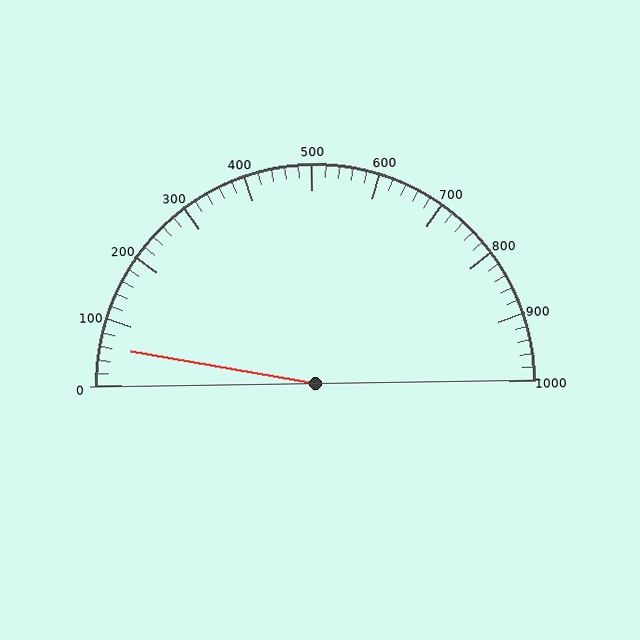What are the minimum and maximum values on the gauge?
The gauge ranges from 0 to 1000.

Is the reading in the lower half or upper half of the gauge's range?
The reading is in the lower half of the range (0 to 1000).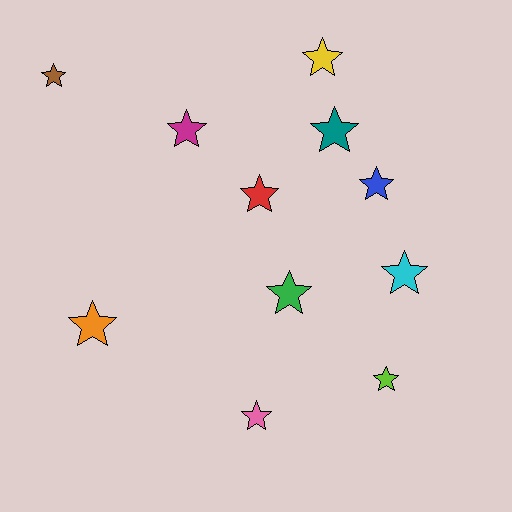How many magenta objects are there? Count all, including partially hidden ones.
There is 1 magenta object.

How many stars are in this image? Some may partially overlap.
There are 11 stars.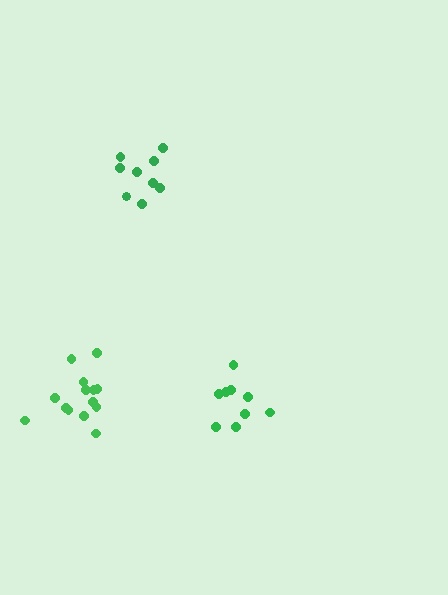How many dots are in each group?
Group 1: 9 dots, Group 2: 14 dots, Group 3: 9 dots (32 total).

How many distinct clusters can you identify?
There are 3 distinct clusters.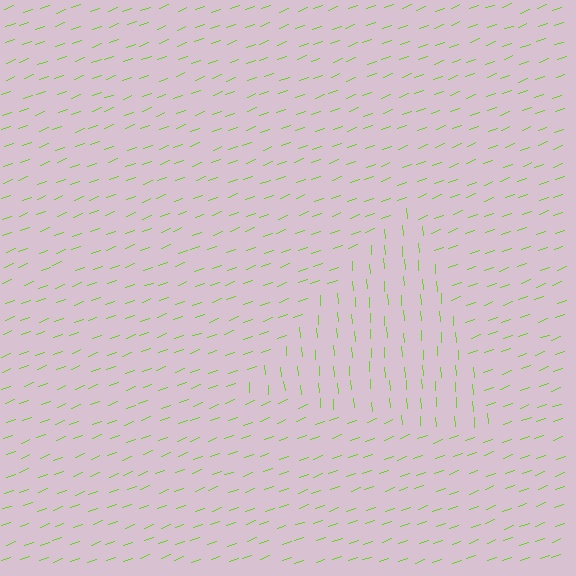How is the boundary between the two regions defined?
The boundary is defined purely by a change in line orientation (approximately 74 degrees difference). All lines are the same color and thickness.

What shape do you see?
I see a triangle.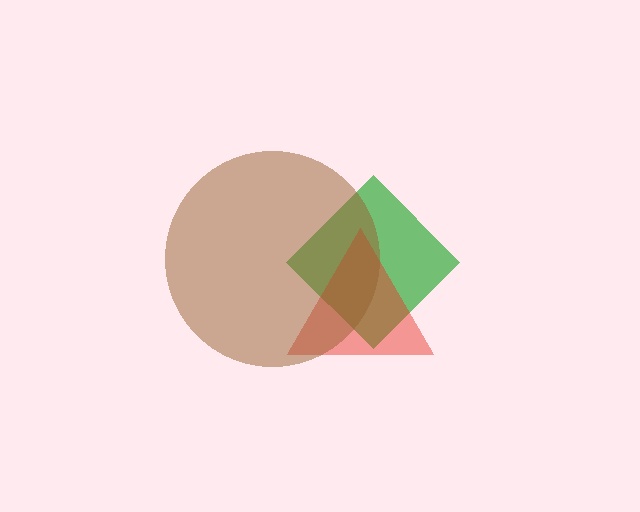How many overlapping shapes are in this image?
There are 3 overlapping shapes in the image.